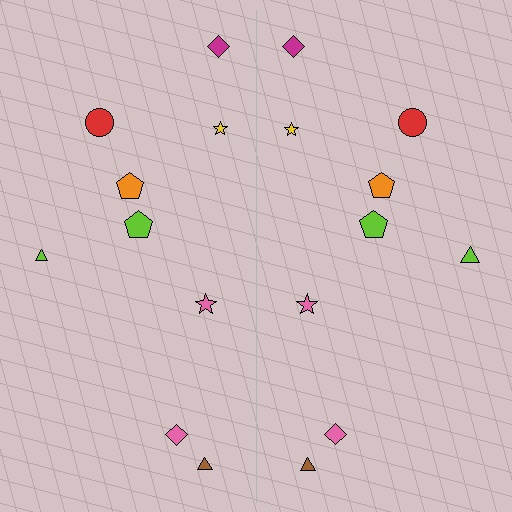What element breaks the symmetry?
The lime triangle on the right side has a different size than its mirror counterpart.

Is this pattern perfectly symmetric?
No, the pattern is not perfectly symmetric. The lime triangle on the right side has a different size than its mirror counterpart.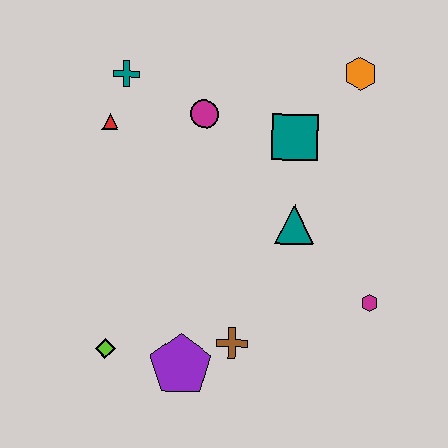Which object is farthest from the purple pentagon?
The orange hexagon is farthest from the purple pentagon.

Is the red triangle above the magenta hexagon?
Yes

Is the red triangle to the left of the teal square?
Yes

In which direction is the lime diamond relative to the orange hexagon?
The lime diamond is below the orange hexagon.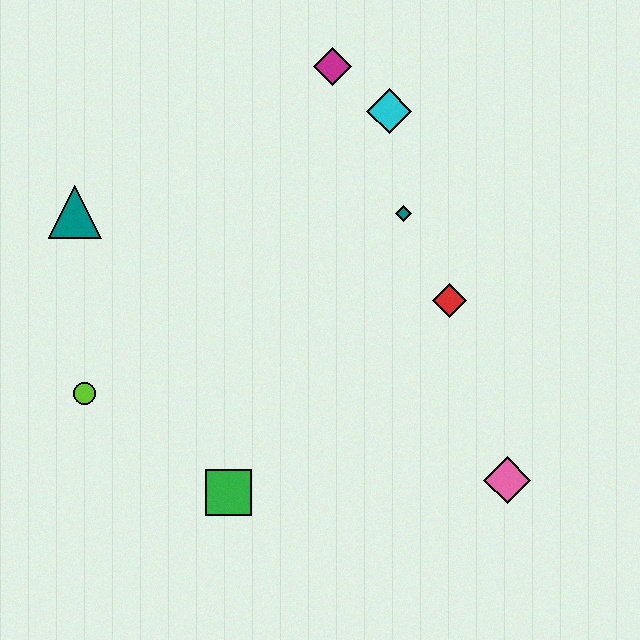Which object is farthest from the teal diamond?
The lime circle is farthest from the teal diamond.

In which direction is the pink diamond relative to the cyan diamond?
The pink diamond is below the cyan diamond.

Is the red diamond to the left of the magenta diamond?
No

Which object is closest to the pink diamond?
The red diamond is closest to the pink diamond.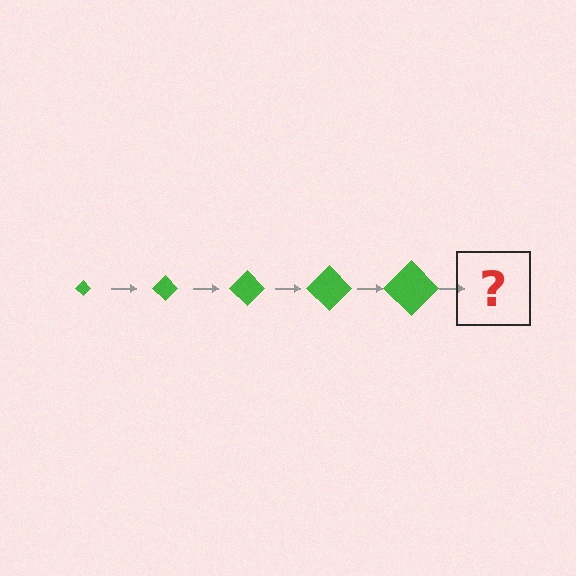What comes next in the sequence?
The next element should be a green diamond, larger than the previous one.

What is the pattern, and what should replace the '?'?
The pattern is that the diamond gets progressively larger each step. The '?' should be a green diamond, larger than the previous one.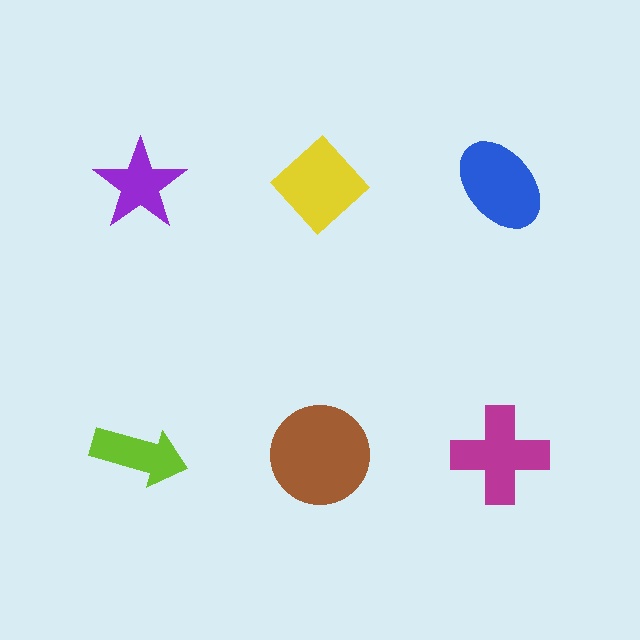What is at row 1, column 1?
A purple star.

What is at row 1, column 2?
A yellow diamond.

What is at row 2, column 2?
A brown circle.